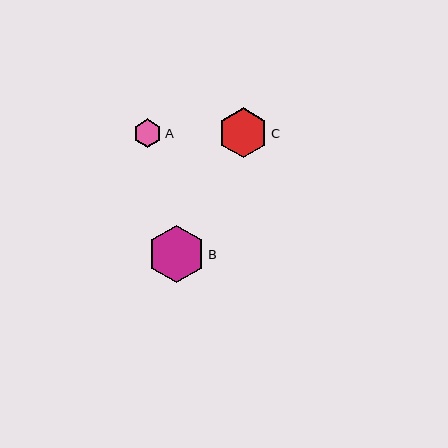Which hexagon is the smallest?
Hexagon A is the smallest with a size of approximately 28 pixels.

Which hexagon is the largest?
Hexagon B is the largest with a size of approximately 57 pixels.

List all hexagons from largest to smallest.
From largest to smallest: B, C, A.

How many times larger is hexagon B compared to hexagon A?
Hexagon B is approximately 2.0 times the size of hexagon A.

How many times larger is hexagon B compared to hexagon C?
Hexagon B is approximately 1.1 times the size of hexagon C.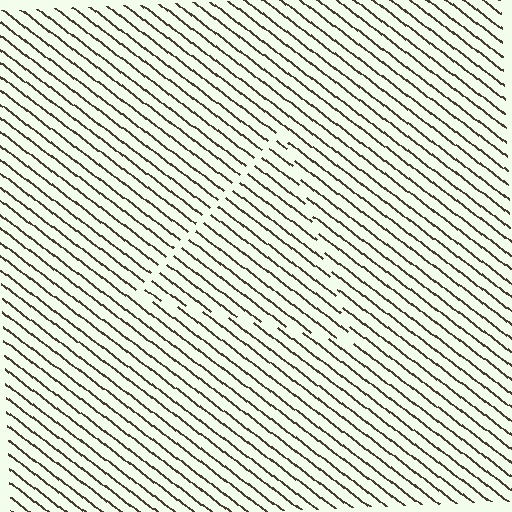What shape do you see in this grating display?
An illusory triangle. The interior of the shape contains the same grating, shifted by half a period — the contour is defined by the phase discontinuity where line-ends from the inner and outer gratings abut.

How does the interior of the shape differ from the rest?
The interior of the shape contains the same grating, shifted by half a period — the contour is defined by the phase discontinuity where line-ends from the inner and outer gratings abut.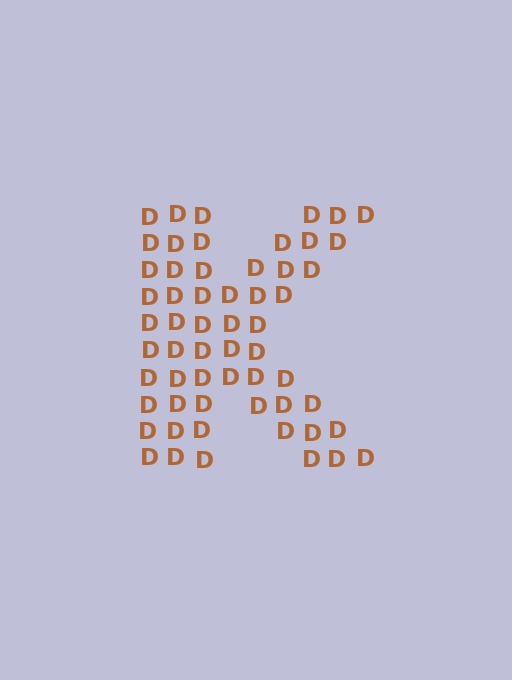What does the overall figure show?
The overall figure shows the letter K.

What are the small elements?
The small elements are letter D's.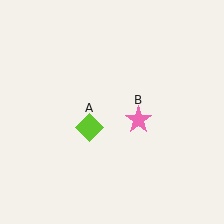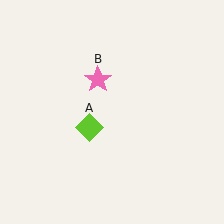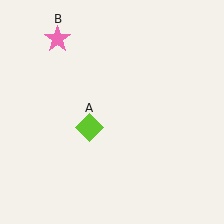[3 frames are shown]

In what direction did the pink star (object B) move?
The pink star (object B) moved up and to the left.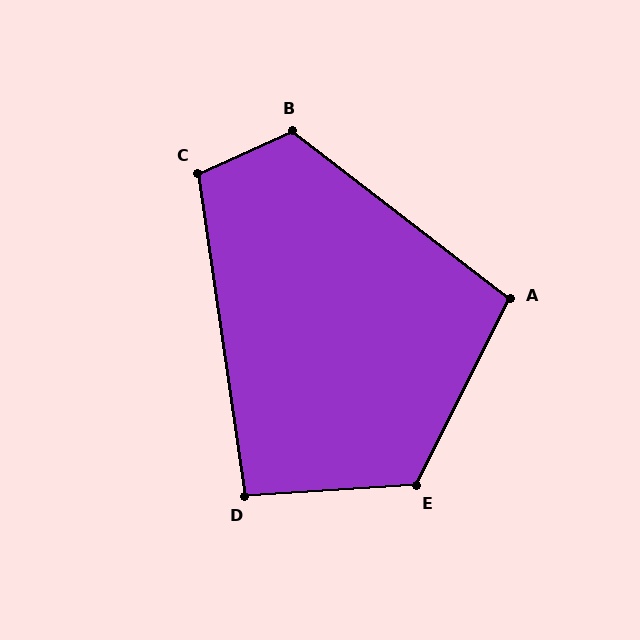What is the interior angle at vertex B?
Approximately 118 degrees (obtuse).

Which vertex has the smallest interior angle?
D, at approximately 95 degrees.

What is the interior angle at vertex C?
Approximately 106 degrees (obtuse).